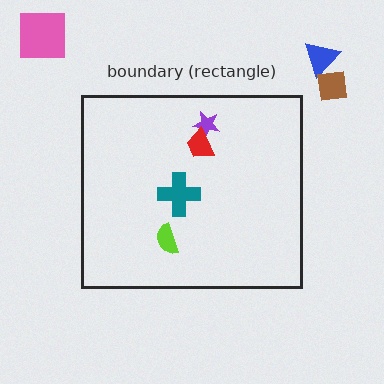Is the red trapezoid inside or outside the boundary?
Inside.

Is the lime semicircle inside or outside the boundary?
Inside.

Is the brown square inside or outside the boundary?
Outside.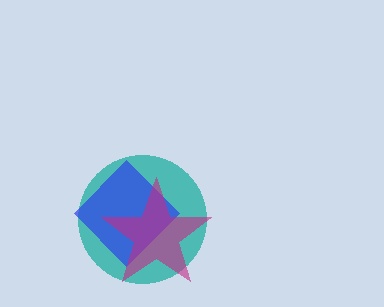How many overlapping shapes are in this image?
There are 3 overlapping shapes in the image.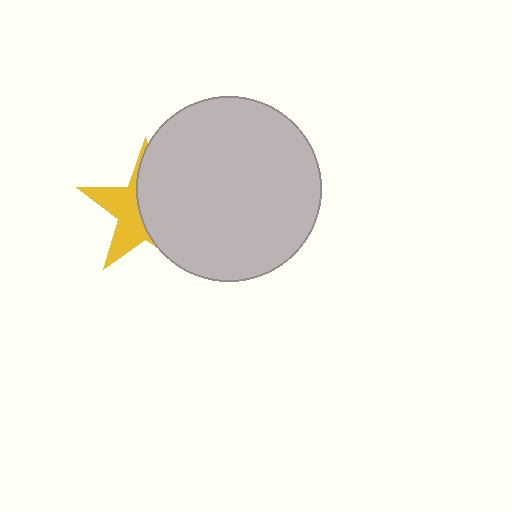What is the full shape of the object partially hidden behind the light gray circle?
The partially hidden object is a yellow star.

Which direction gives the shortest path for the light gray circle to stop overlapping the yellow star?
Moving right gives the shortest separation.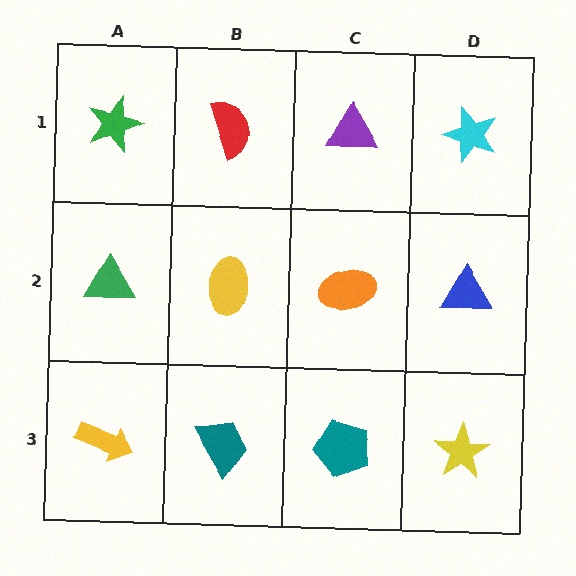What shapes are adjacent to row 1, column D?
A blue triangle (row 2, column D), a purple triangle (row 1, column C).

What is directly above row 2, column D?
A cyan star.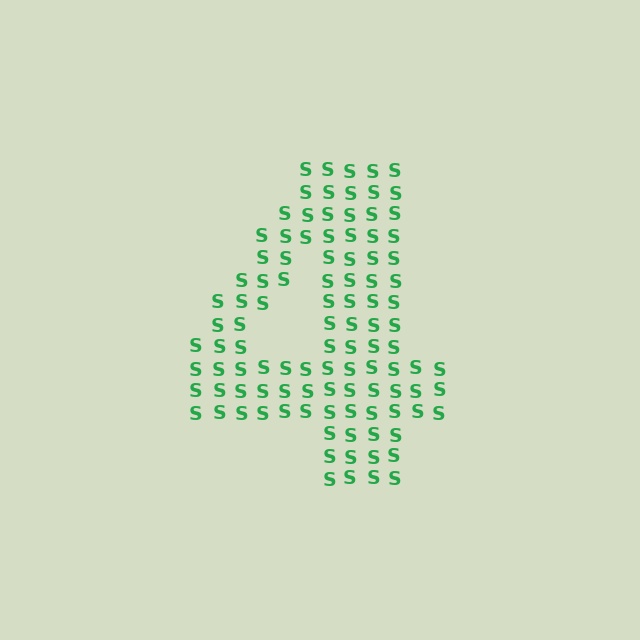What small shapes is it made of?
It is made of small letter S's.